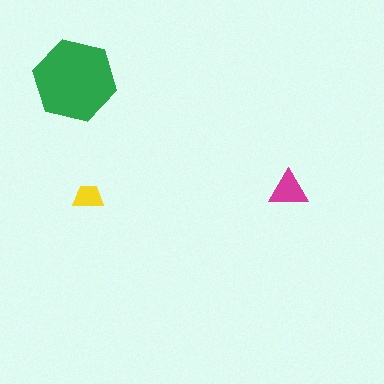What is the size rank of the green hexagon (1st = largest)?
1st.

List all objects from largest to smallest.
The green hexagon, the magenta triangle, the yellow trapezoid.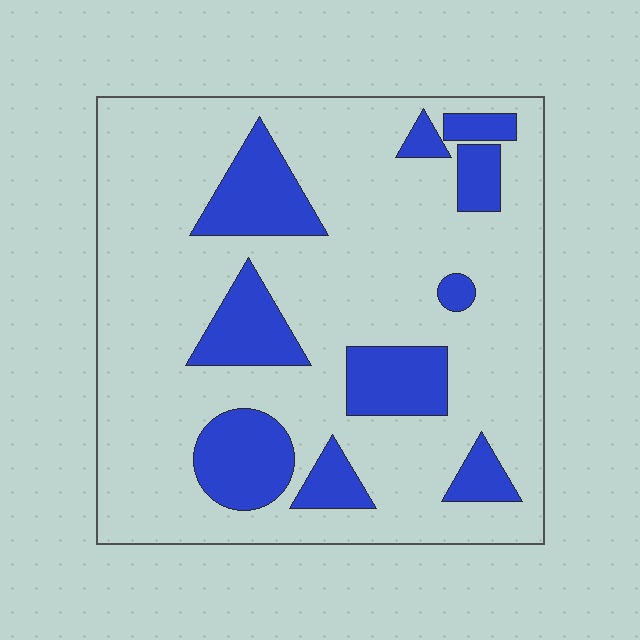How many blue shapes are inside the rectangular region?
10.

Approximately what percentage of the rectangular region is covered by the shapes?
Approximately 20%.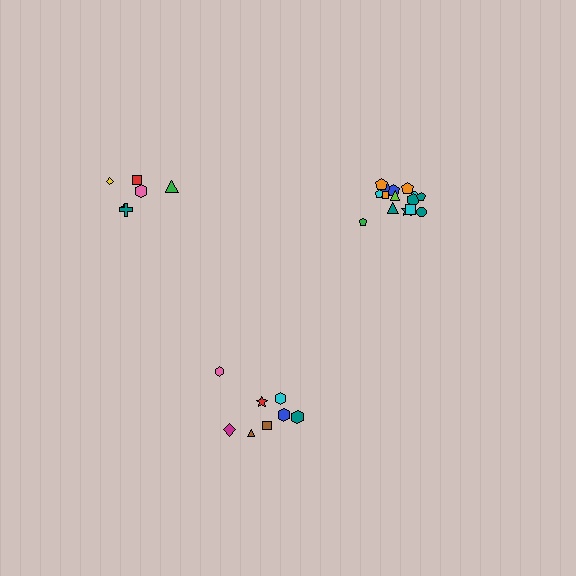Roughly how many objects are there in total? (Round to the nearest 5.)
Roughly 30 objects in total.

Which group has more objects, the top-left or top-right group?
The top-right group.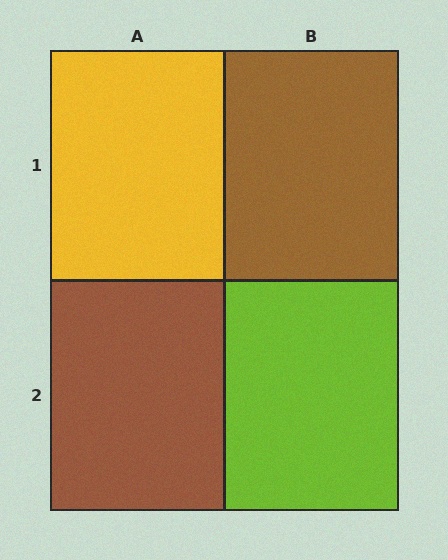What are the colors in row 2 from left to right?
Brown, lime.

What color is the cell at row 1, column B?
Brown.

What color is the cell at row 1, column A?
Yellow.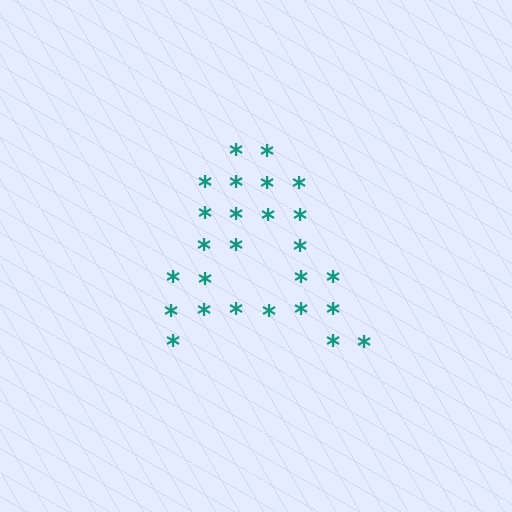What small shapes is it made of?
It is made of small asterisks.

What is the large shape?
The large shape is the letter A.